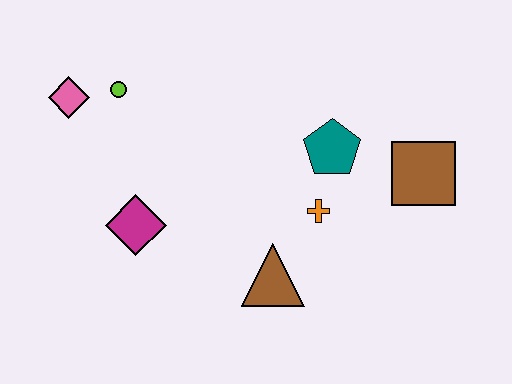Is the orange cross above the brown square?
No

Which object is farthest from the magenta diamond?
The brown square is farthest from the magenta diamond.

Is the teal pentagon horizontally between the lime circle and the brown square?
Yes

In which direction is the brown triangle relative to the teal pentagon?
The brown triangle is below the teal pentagon.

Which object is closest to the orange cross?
The teal pentagon is closest to the orange cross.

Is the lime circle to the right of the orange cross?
No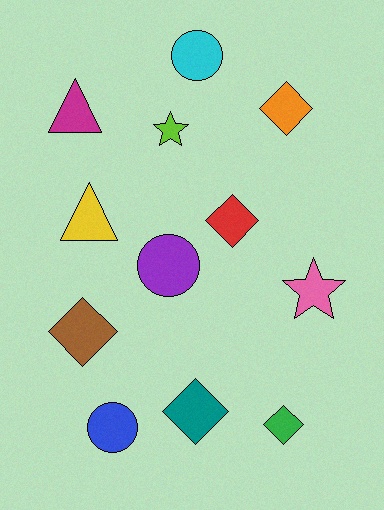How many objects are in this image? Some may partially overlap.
There are 12 objects.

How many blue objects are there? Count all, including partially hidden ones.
There is 1 blue object.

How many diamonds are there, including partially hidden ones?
There are 5 diamonds.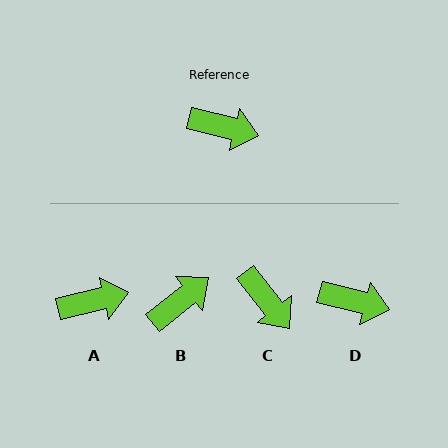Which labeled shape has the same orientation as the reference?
D.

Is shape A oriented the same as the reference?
No, it is off by about 27 degrees.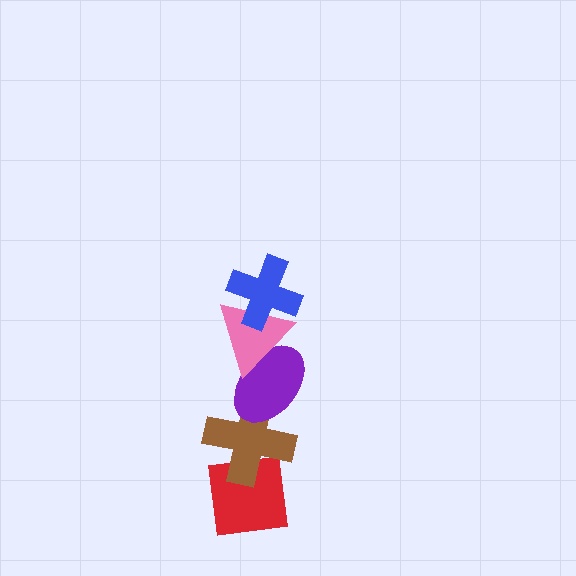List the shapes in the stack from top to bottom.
From top to bottom: the blue cross, the pink triangle, the purple ellipse, the brown cross, the red square.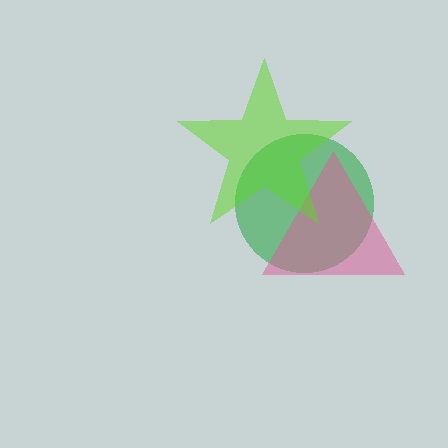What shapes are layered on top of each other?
The layered shapes are: a green circle, a pink triangle, a lime star.